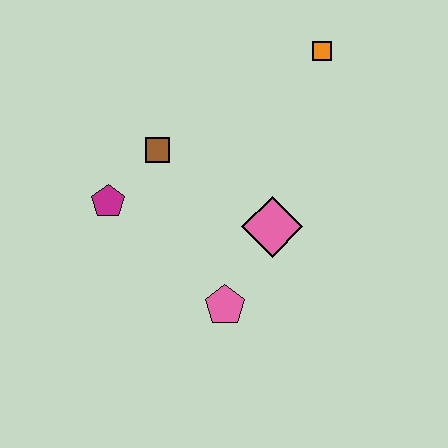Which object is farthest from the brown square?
The orange square is farthest from the brown square.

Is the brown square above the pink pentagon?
Yes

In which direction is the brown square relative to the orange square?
The brown square is to the left of the orange square.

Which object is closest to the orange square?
The pink diamond is closest to the orange square.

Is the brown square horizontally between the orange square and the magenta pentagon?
Yes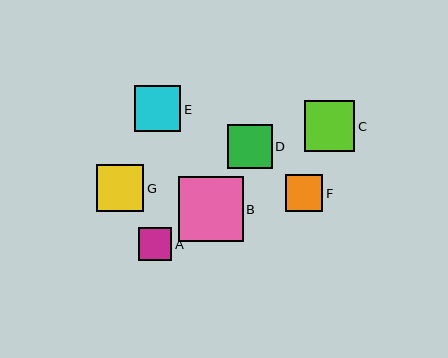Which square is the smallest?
Square A is the smallest with a size of approximately 33 pixels.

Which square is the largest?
Square B is the largest with a size of approximately 65 pixels.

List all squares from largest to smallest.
From largest to smallest: B, C, G, E, D, F, A.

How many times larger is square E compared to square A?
Square E is approximately 1.4 times the size of square A.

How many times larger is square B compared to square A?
Square B is approximately 2.0 times the size of square A.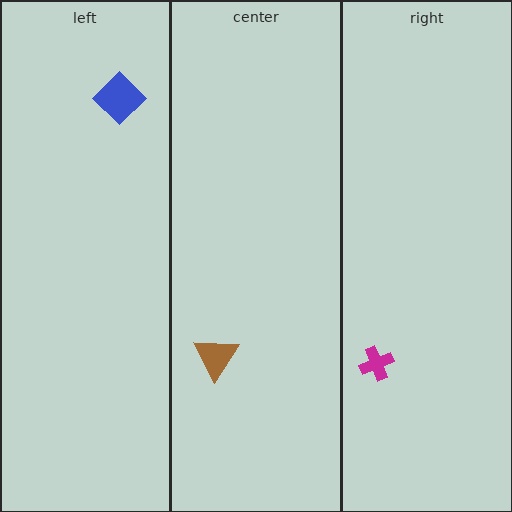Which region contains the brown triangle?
The center region.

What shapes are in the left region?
The blue diamond.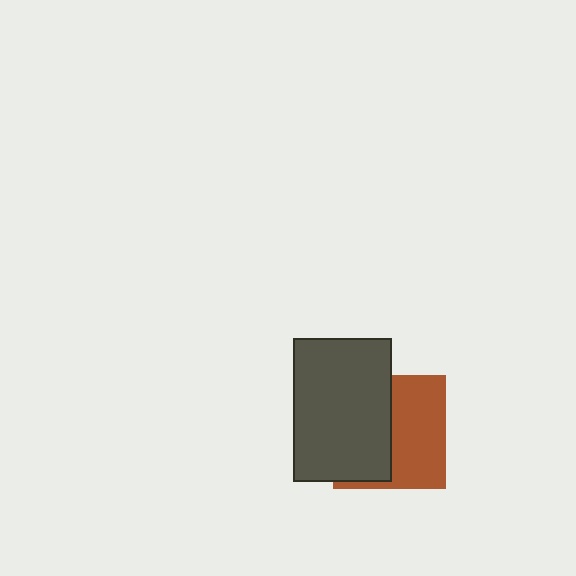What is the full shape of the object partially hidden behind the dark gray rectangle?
The partially hidden object is a brown square.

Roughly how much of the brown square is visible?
About half of it is visible (roughly 52%).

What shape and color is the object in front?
The object in front is a dark gray rectangle.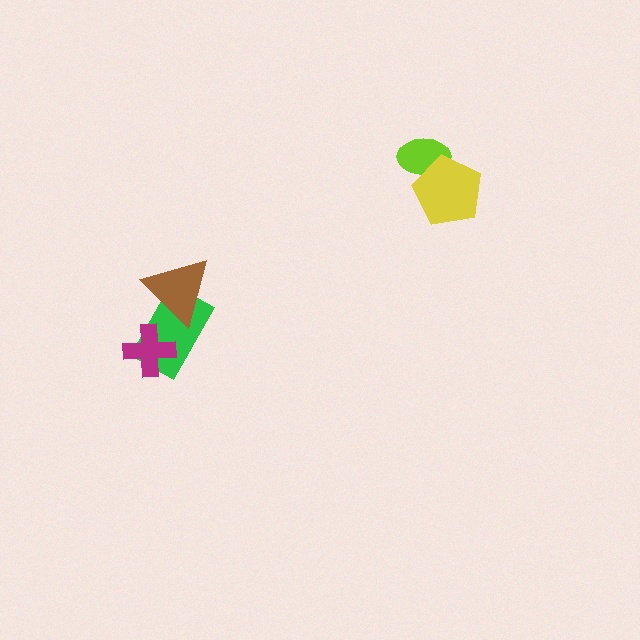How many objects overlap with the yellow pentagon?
1 object overlaps with the yellow pentagon.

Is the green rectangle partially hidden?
Yes, it is partially covered by another shape.